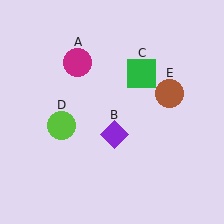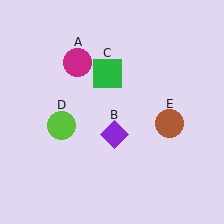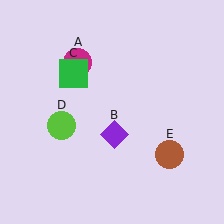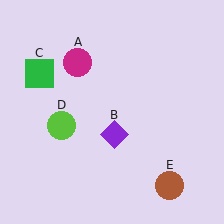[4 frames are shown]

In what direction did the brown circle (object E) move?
The brown circle (object E) moved down.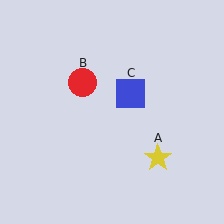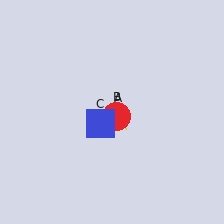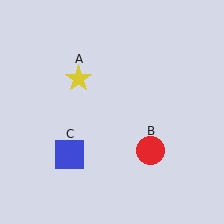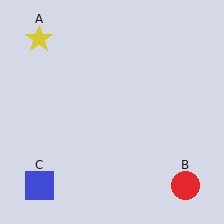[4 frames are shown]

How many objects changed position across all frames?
3 objects changed position: yellow star (object A), red circle (object B), blue square (object C).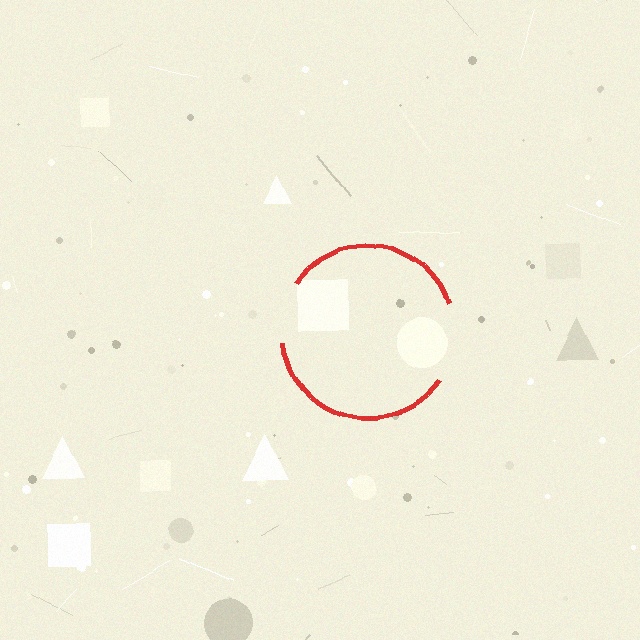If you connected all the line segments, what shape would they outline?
They would outline a circle.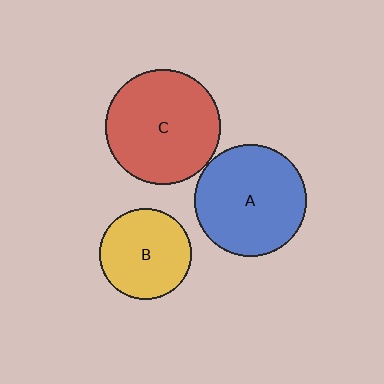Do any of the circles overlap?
No, none of the circles overlap.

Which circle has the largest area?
Circle C (red).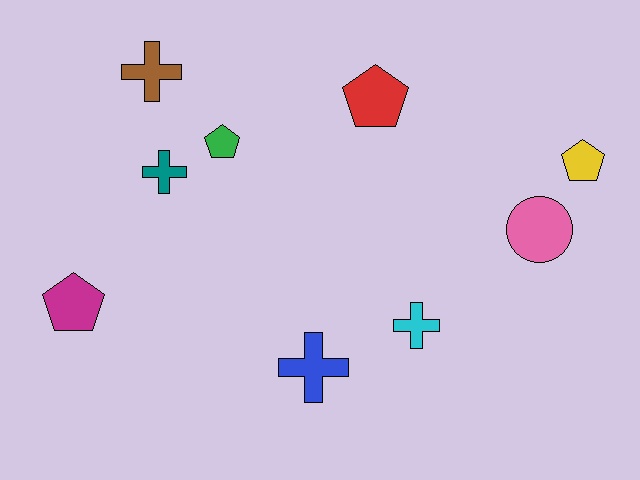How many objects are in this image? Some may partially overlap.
There are 9 objects.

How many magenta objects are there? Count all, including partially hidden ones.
There is 1 magenta object.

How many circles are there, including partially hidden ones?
There is 1 circle.